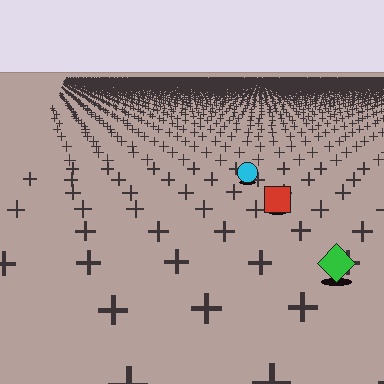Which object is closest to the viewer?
The green diamond is closest. The texture marks near it are larger and more spread out.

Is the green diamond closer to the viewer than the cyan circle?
Yes. The green diamond is closer — you can tell from the texture gradient: the ground texture is coarser near it.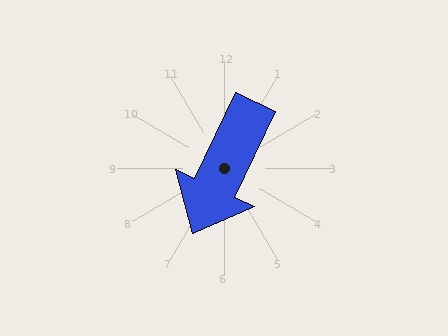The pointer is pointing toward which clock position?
Roughly 7 o'clock.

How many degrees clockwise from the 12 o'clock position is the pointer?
Approximately 205 degrees.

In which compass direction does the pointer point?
Southwest.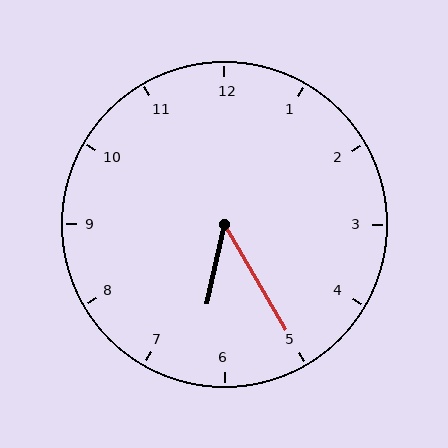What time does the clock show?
6:25.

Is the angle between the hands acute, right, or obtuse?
It is acute.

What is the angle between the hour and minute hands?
Approximately 42 degrees.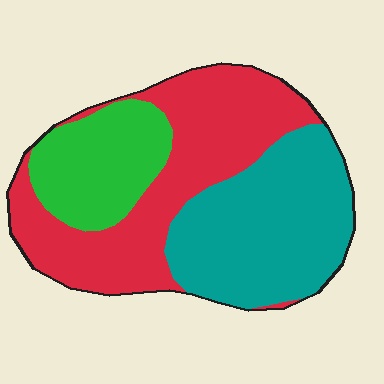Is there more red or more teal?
Red.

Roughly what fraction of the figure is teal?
Teal takes up about three eighths (3/8) of the figure.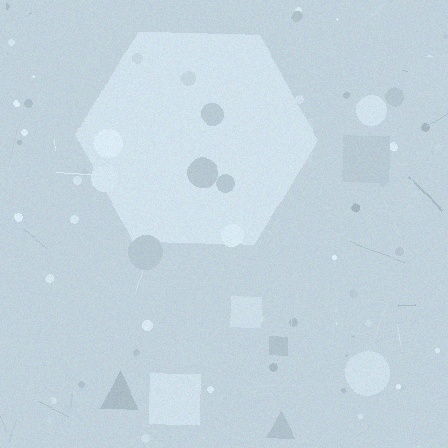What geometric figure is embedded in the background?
A hexagon is embedded in the background.